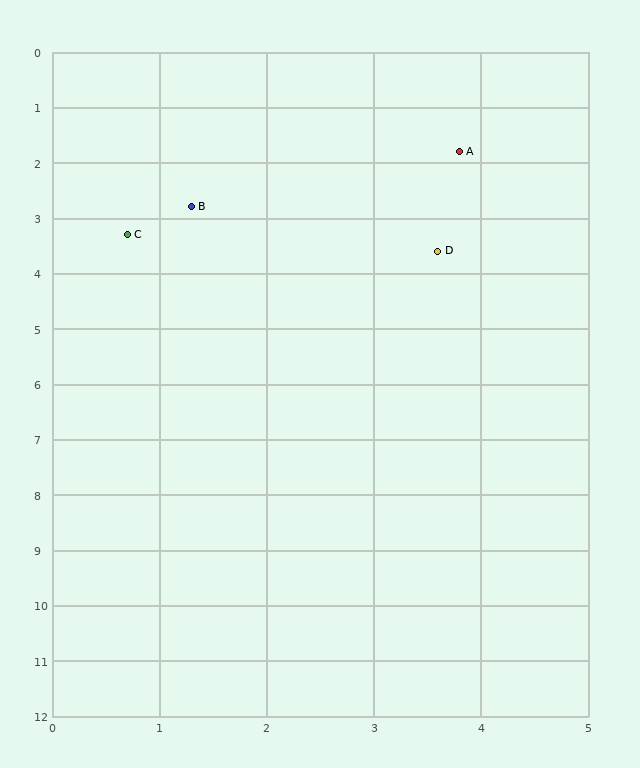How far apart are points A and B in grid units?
Points A and B are about 2.7 grid units apart.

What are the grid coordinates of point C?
Point C is at approximately (0.7, 3.3).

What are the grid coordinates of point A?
Point A is at approximately (3.8, 1.8).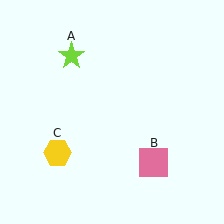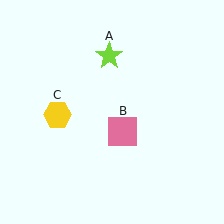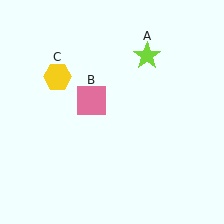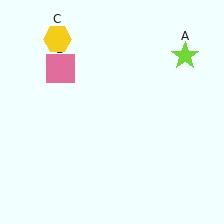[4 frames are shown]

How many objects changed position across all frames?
3 objects changed position: lime star (object A), pink square (object B), yellow hexagon (object C).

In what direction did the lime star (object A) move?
The lime star (object A) moved right.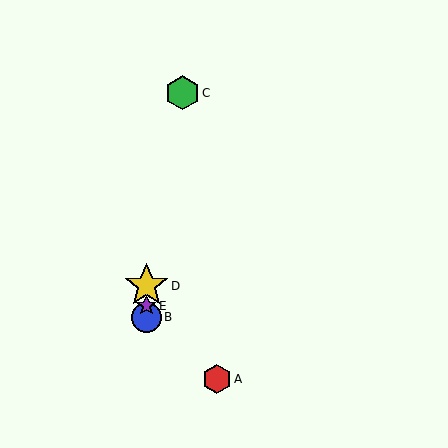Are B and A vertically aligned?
No, B is at x≈146 and A is at x≈217.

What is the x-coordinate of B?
Object B is at x≈146.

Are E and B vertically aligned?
Yes, both are at x≈146.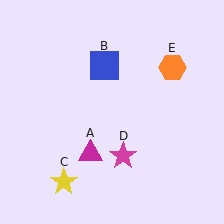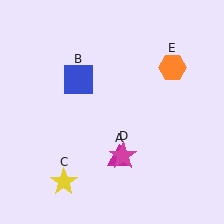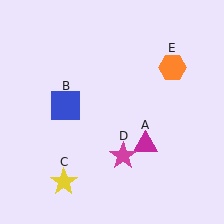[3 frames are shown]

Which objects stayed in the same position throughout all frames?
Yellow star (object C) and magenta star (object D) and orange hexagon (object E) remained stationary.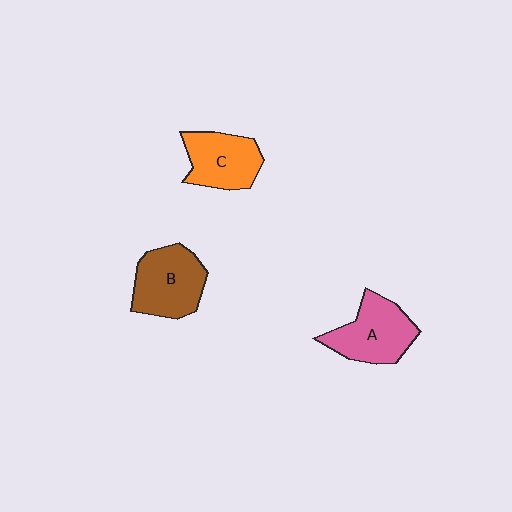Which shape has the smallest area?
Shape C (orange).